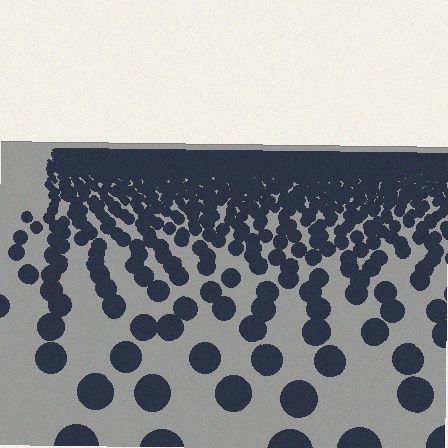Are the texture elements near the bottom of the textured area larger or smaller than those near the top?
Larger. Near the bottom, elements are closer to the viewer and appear at a bigger on-screen size.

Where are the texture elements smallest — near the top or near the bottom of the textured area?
Near the top.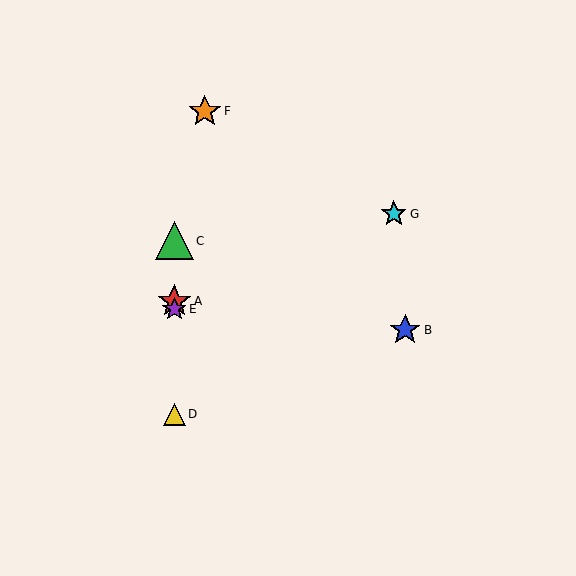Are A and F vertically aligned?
No, A is at x≈174 and F is at x≈205.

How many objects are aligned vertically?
4 objects (A, C, D, E) are aligned vertically.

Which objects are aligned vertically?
Objects A, C, D, E are aligned vertically.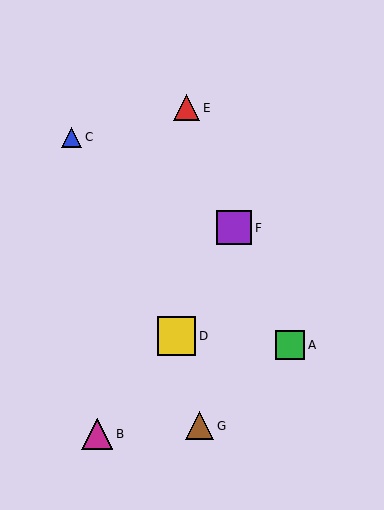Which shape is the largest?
The yellow square (labeled D) is the largest.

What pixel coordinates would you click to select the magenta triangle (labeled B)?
Click at (97, 434) to select the magenta triangle B.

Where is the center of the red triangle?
The center of the red triangle is at (187, 108).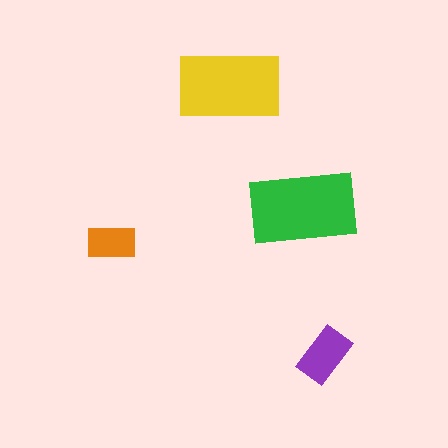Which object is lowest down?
The purple rectangle is bottommost.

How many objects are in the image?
There are 4 objects in the image.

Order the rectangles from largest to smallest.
the green one, the yellow one, the purple one, the orange one.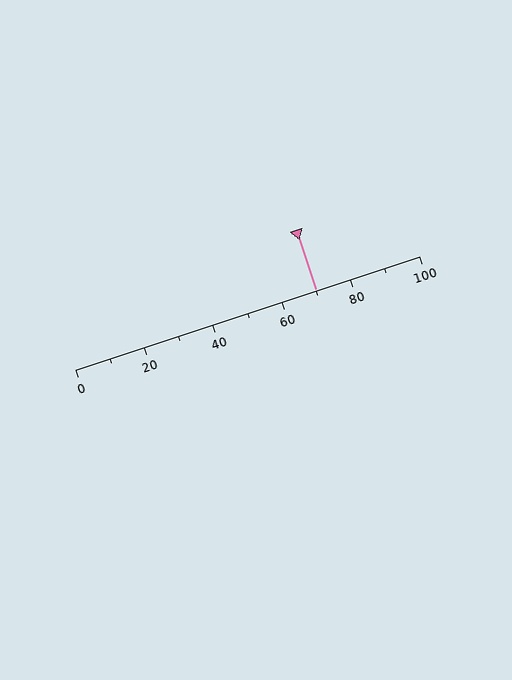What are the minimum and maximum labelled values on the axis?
The axis runs from 0 to 100.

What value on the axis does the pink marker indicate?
The marker indicates approximately 70.